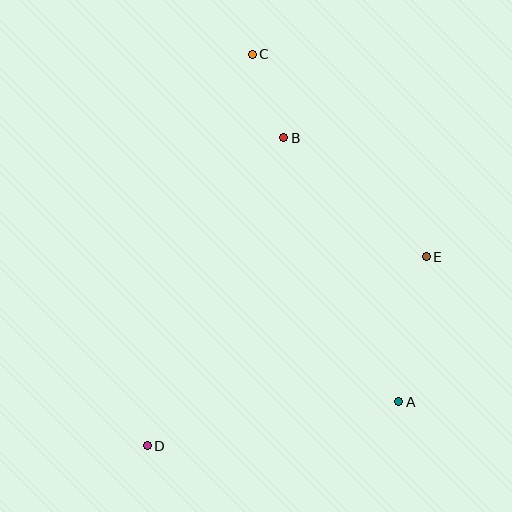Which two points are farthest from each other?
Points C and D are farthest from each other.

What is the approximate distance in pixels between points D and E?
The distance between D and E is approximately 337 pixels.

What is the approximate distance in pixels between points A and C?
The distance between A and C is approximately 377 pixels.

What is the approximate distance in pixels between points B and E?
The distance between B and E is approximately 186 pixels.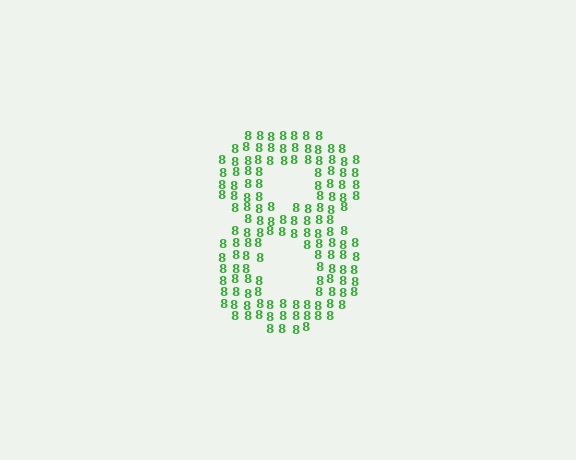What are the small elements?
The small elements are digit 8's.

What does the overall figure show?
The overall figure shows the digit 8.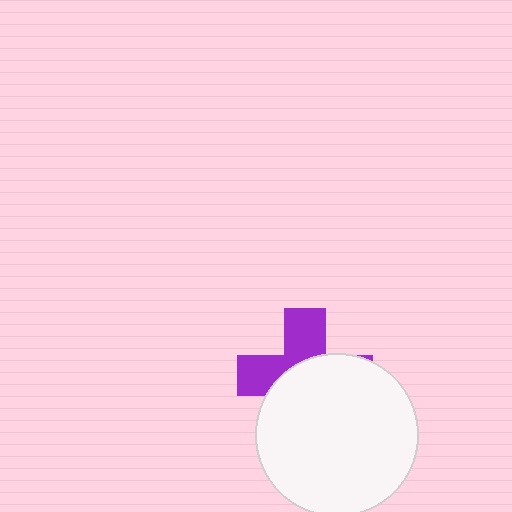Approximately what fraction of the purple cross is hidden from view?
Roughly 59% of the purple cross is hidden behind the white circle.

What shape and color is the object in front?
The object in front is a white circle.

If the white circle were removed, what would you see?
You would see the complete purple cross.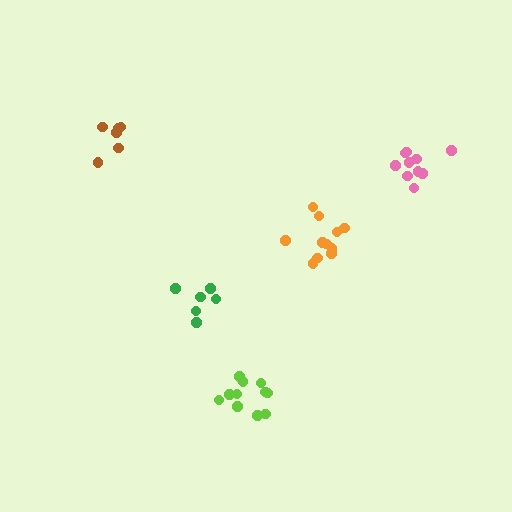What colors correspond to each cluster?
The clusters are colored: pink, green, orange, brown, lime.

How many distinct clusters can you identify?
There are 5 distinct clusters.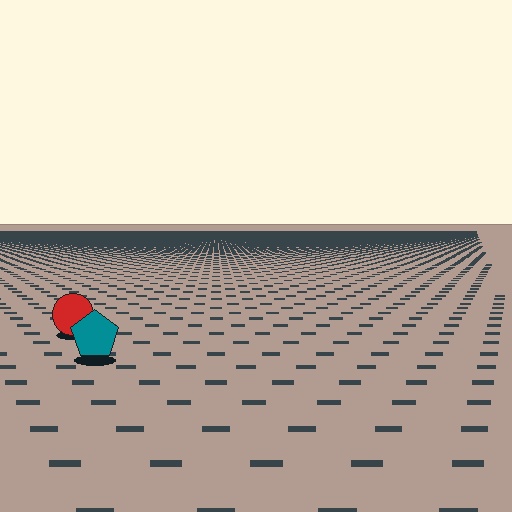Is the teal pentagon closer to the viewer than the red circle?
Yes. The teal pentagon is closer — you can tell from the texture gradient: the ground texture is coarser near it.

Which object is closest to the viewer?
The teal pentagon is closest. The texture marks near it are larger and more spread out.